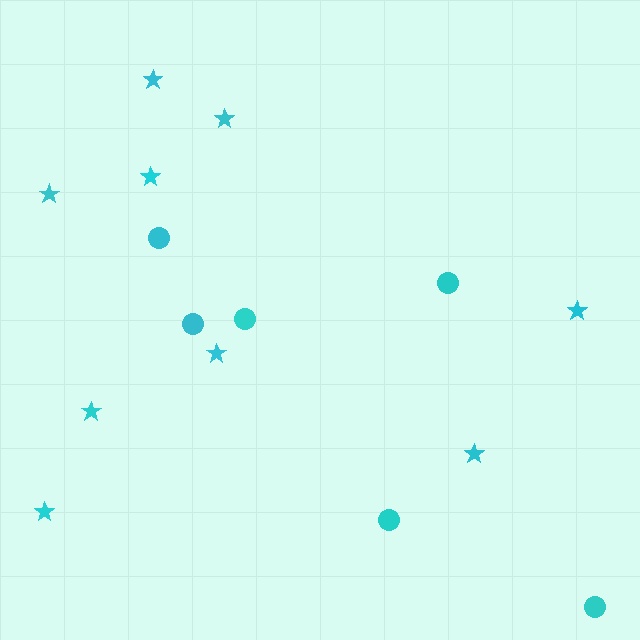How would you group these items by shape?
There are 2 groups: one group of circles (6) and one group of stars (9).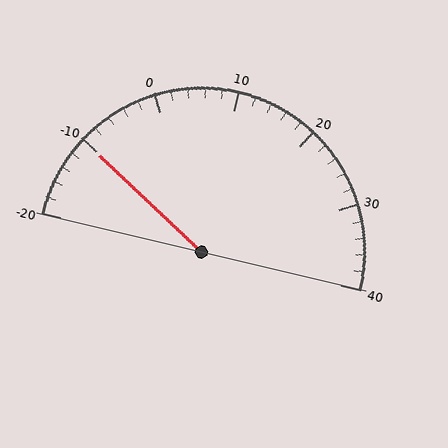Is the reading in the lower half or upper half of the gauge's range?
The reading is in the lower half of the range (-20 to 40).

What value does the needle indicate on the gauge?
The needle indicates approximately -10.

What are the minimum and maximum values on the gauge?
The gauge ranges from -20 to 40.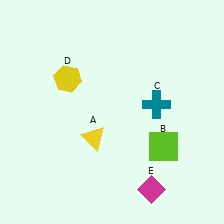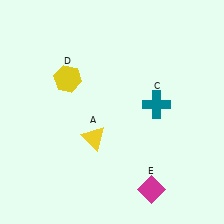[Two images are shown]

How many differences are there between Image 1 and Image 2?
There is 1 difference between the two images.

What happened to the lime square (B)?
The lime square (B) was removed in Image 2. It was in the bottom-right area of Image 1.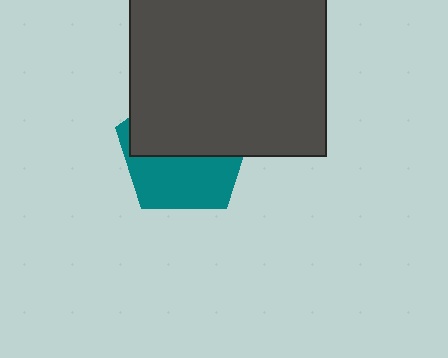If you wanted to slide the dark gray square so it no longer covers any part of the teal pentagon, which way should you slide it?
Slide it up — that is the most direct way to separate the two shapes.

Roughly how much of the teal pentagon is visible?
A small part of it is visible (roughly 45%).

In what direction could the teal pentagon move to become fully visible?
The teal pentagon could move down. That would shift it out from behind the dark gray square entirely.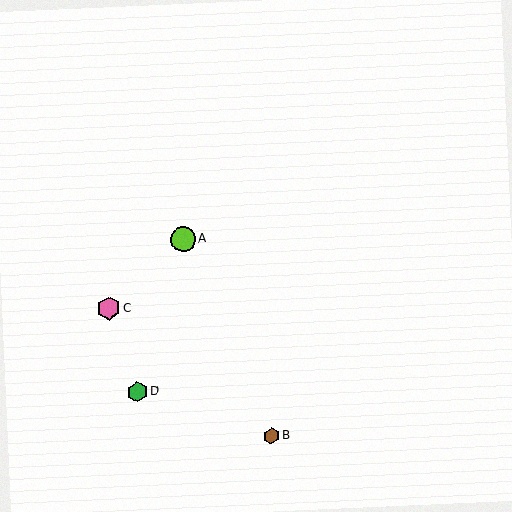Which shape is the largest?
The lime circle (labeled A) is the largest.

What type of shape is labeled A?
Shape A is a lime circle.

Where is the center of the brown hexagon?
The center of the brown hexagon is at (271, 436).